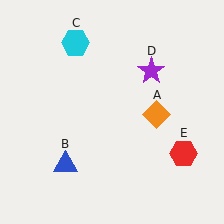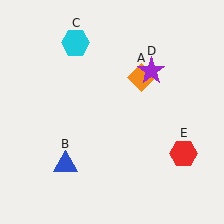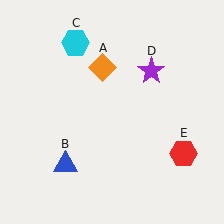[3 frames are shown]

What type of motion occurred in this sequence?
The orange diamond (object A) rotated counterclockwise around the center of the scene.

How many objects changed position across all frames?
1 object changed position: orange diamond (object A).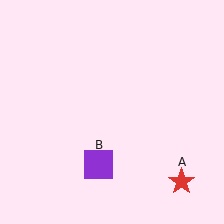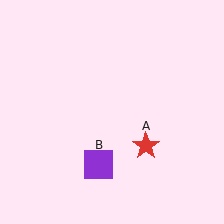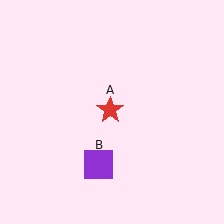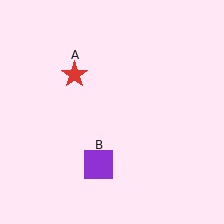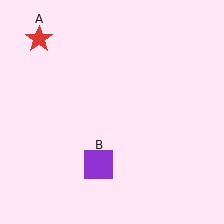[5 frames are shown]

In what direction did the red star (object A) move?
The red star (object A) moved up and to the left.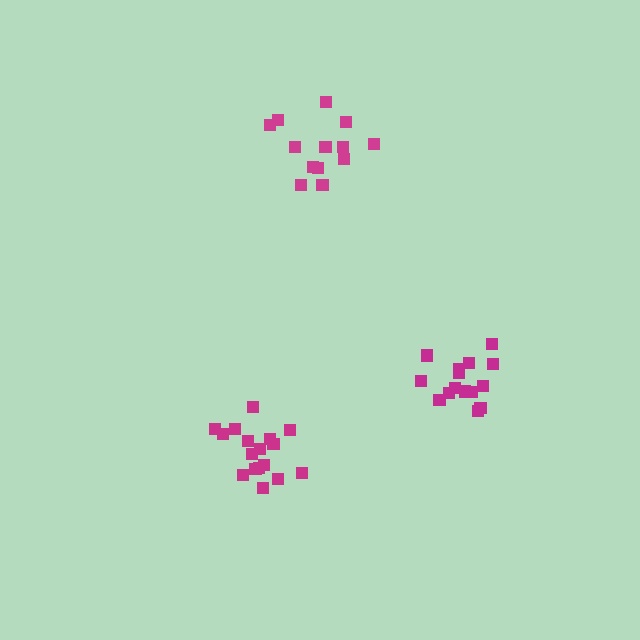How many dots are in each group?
Group 1: 13 dots, Group 2: 15 dots, Group 3: 17 dots (45 total).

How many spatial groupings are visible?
There are 3 spatial groupings.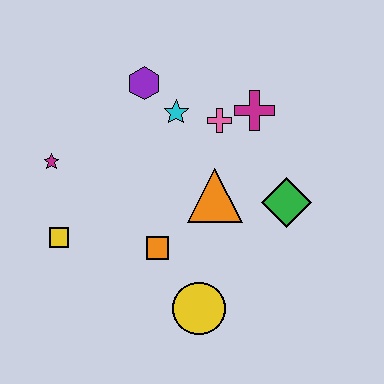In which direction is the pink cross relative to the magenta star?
The pink cross is to the right of the magenta star.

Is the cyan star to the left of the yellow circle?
Yes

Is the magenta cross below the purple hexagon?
Yes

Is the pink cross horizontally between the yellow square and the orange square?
No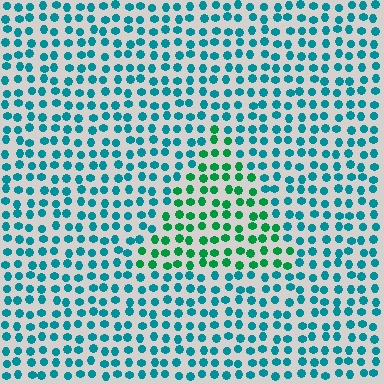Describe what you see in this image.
The image is filled with small teal elements in a uniform arrangement. A triangle-shaped region is visible where the elements are tinted to a slightly different hue, forming a subtle color boundary.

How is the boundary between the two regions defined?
The boundary is defined purely by a slight shift in hue (about 39 degrees). Spacing, size, and orientation are identical on both sides.